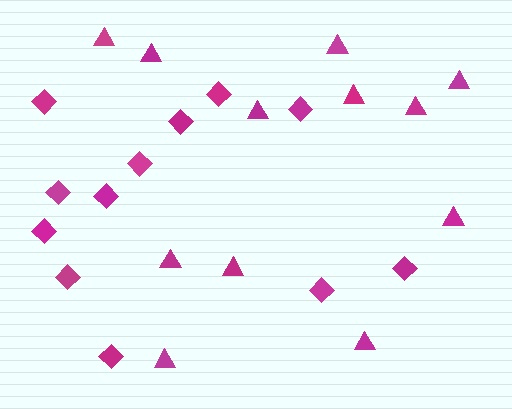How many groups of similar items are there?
There are 2 groups: one group of triangles (12) and one group of diamonds (12).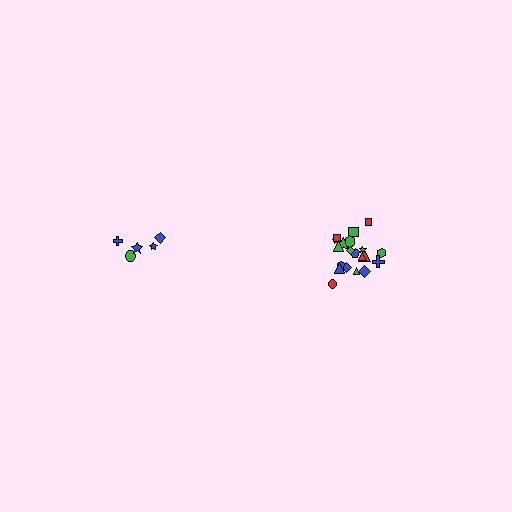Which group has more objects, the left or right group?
The right group.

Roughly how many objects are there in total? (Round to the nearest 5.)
Roughly 25 objects in total.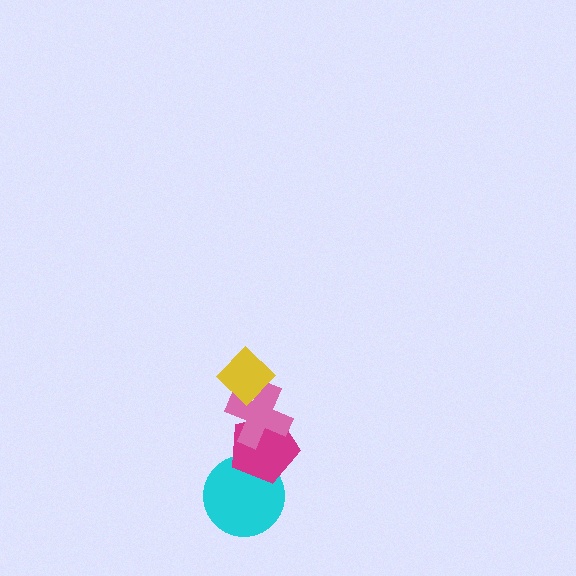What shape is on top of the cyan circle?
The magenta pentagon is on top of the cyan circle.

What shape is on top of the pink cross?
The yellow diamond is on top of the pink cross.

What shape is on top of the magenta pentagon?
The pink cross is on top of the magenta pentagon.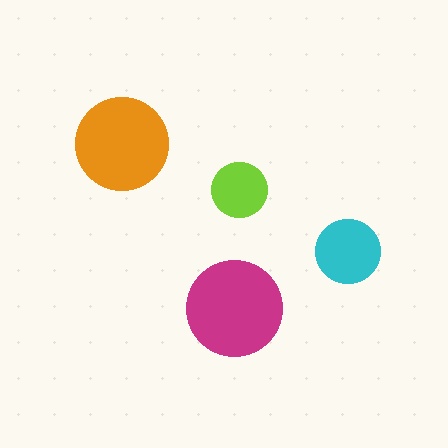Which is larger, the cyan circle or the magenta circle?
The magenta one.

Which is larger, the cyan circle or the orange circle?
The orange one.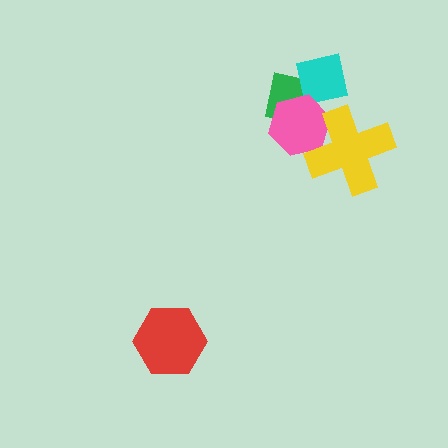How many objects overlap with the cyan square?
2 objects overlap with the cyan square.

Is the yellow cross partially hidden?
No, no other shape covers it.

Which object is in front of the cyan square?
The pink hexagon is in front of the cyan square.